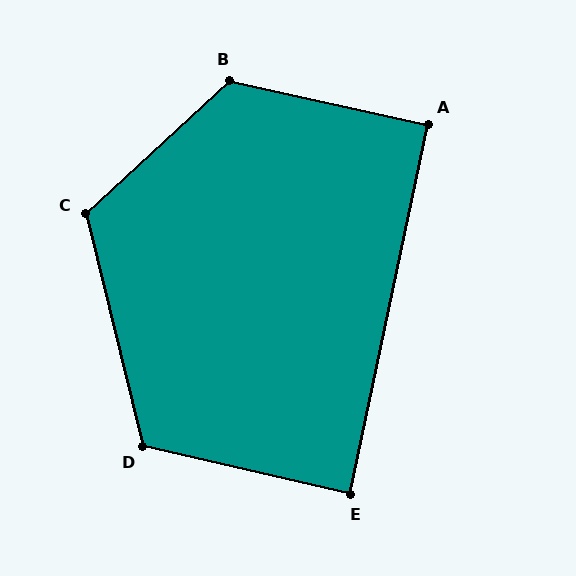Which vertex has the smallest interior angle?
E, at approximately 89 degrees.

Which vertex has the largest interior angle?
B, at approximately 125 degrees.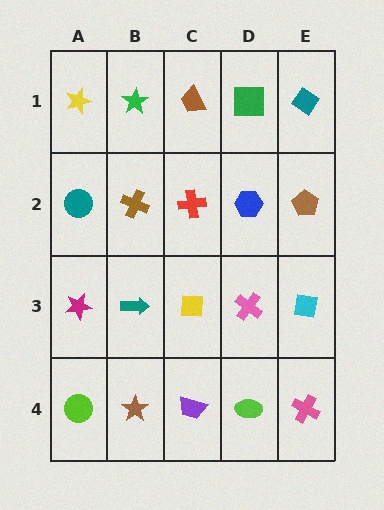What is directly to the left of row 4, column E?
A lime ellipse.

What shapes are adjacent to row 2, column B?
A green star (row 1, column B), a teal arrow (row 3, column B), a teal circle (row 2, column A), a red cross (row 2, column C).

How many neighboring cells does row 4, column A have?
2.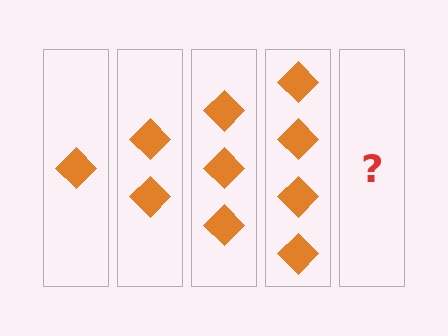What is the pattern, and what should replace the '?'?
The pattern is that each step adds one more diamond. The '?' should be 5 diamonds.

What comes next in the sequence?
The next element should be 5 diamonds.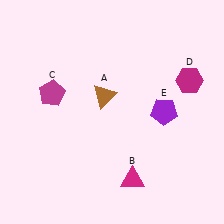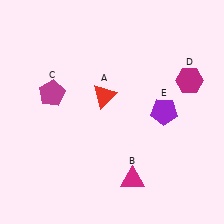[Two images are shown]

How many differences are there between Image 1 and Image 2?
There is 1 difference between the two images.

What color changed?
The triangle (A) changed from brown in Image 1 to red in Image 2.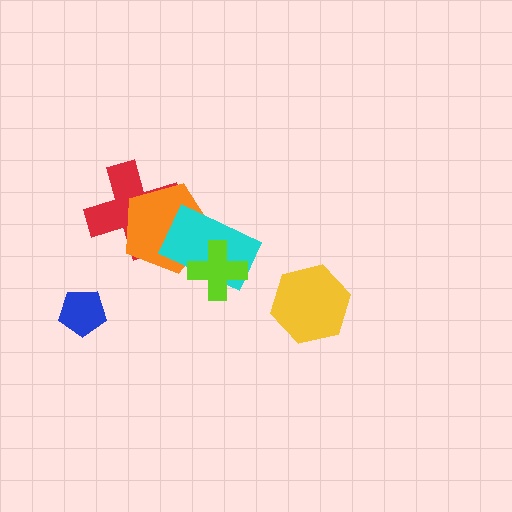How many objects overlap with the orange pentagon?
3 objects overlap with the orange pentagon.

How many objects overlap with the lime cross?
2 objects overlap with the lime cross.